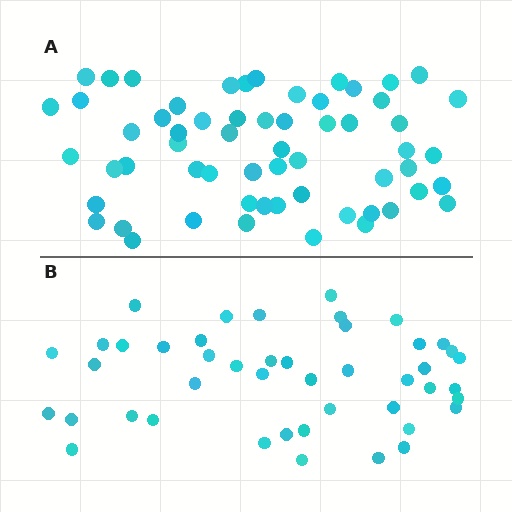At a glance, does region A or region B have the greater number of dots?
Region A (the top region) has more dots.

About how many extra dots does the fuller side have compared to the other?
Region A has approximately 15 more dots than region B.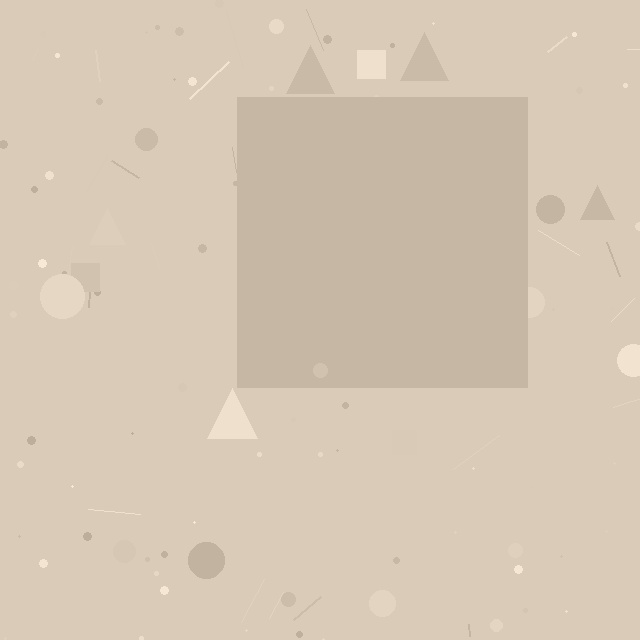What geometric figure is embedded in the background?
A square is embedded in the background.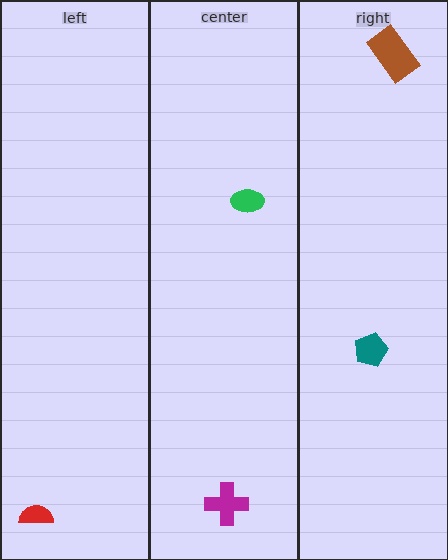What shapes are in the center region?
The magenta cross, the green ellipse.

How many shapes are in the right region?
2.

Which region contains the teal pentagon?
The right region.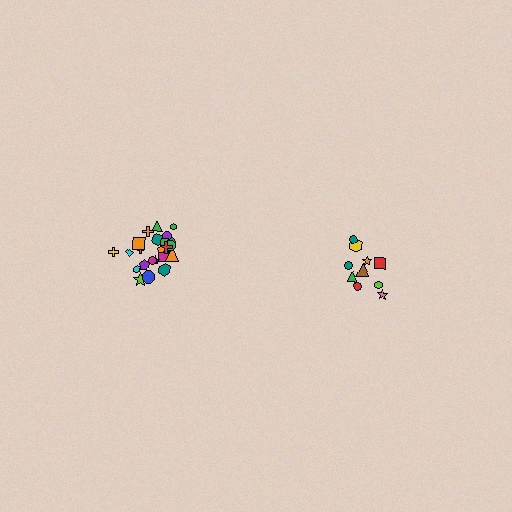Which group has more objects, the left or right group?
The left group.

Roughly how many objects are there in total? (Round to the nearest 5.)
Roughly 35 objects in total.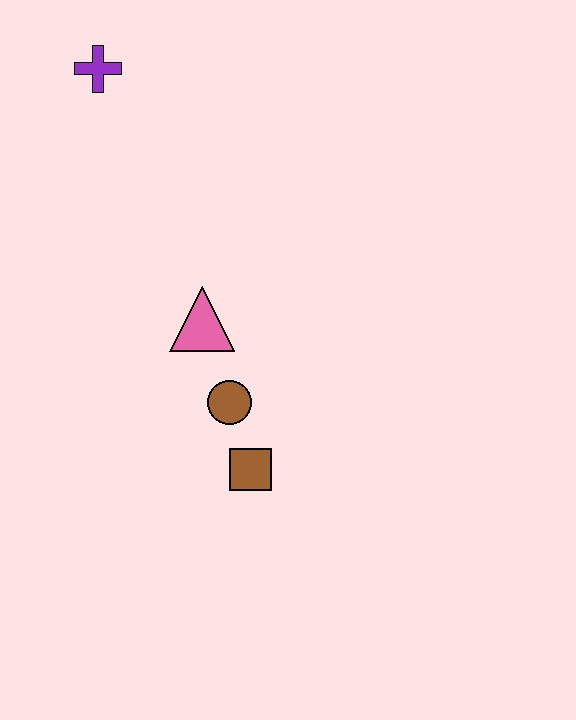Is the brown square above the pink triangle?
No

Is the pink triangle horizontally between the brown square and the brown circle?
No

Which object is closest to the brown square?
The brown circle is closest to the brown square.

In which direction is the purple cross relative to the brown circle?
The purple cross is above the brown circle.